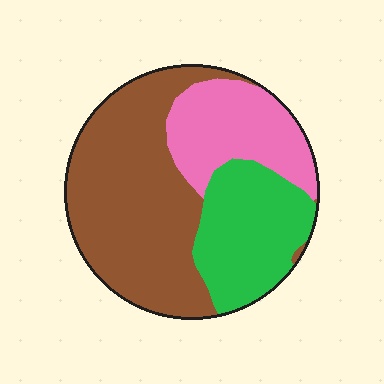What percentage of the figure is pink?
Pink covers about 25% of the figure.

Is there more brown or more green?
Brown.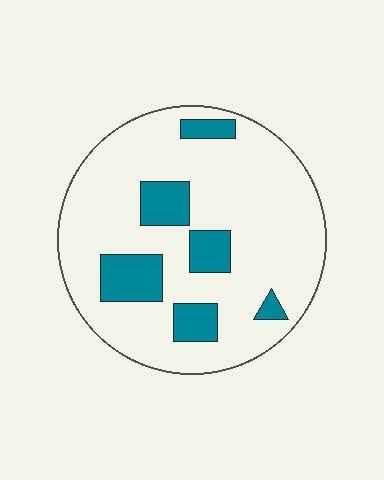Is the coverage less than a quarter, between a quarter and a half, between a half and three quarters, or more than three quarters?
Less than a quarter.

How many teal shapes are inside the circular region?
6.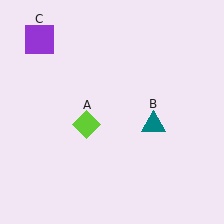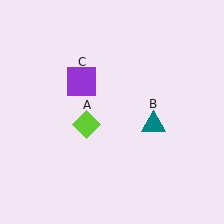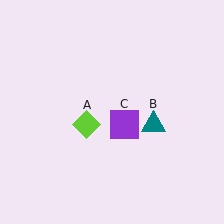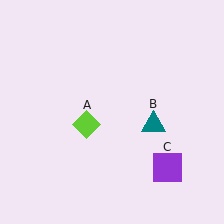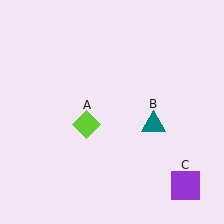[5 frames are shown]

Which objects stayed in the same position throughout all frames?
Lime diamond (object A) and teal triangle (object B) remained stationary.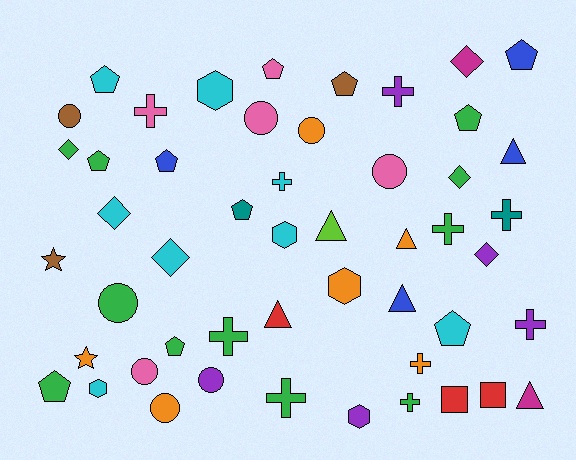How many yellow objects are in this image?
There are no yellow objects.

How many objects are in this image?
There are 50 objects.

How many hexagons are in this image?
There are 5 hexagons.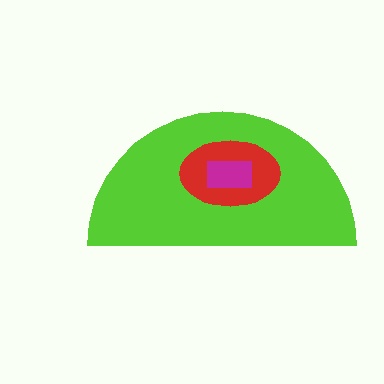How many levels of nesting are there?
3.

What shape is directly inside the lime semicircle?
The red ellipse.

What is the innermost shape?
The magenta rectangle.